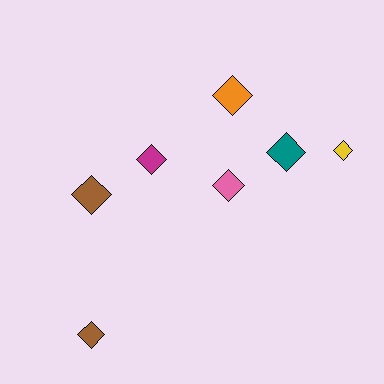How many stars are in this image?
There are no stars.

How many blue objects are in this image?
There are no blue objects.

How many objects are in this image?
There are 7 objects.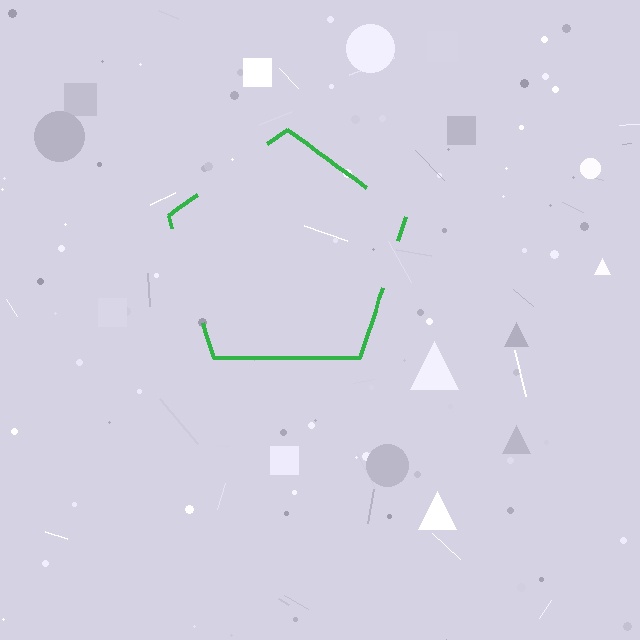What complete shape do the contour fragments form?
The contour fragments form a pentagon.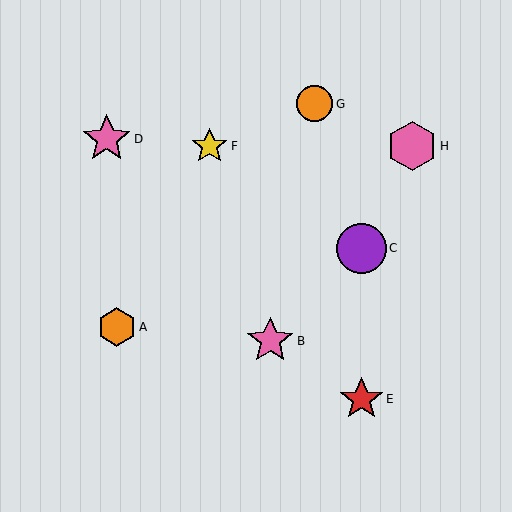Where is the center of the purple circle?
The center of the purple circle is at (361, 248).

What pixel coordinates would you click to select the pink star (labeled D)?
Click at (107, 139) to select the pink star D.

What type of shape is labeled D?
Shape D is a pink star.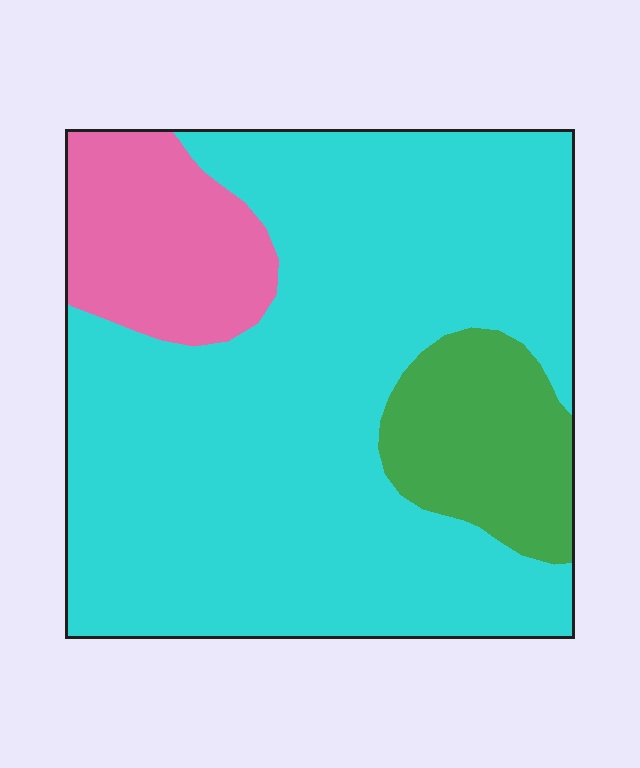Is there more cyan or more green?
Cyan.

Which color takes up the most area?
Cyan, at roughly 75%.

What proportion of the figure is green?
Green covers roughly 15% of the figure.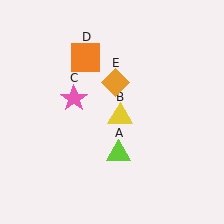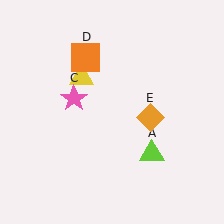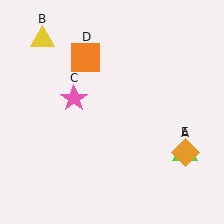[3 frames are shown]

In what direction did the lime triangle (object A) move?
The lime triangle (object A) moved right.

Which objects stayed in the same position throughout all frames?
Pink star (object C) and orange square (object D) remained stationary.